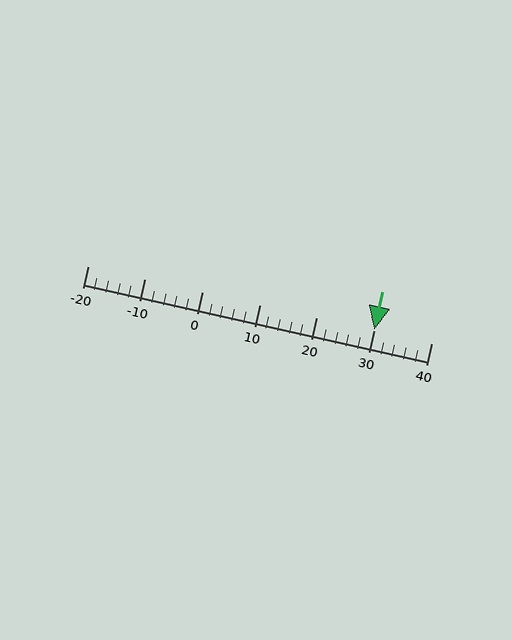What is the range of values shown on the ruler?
The ruler shows values from -20 to 40.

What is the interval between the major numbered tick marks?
The major tick marks are spaced 10 units apart.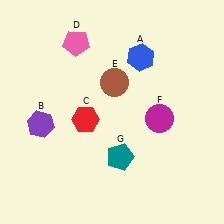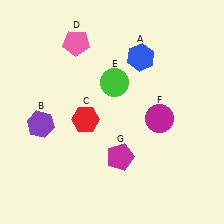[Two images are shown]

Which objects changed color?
E changed from brown to green. G changed from teal to magenta.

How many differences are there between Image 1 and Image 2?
There are 2 differences between the two images.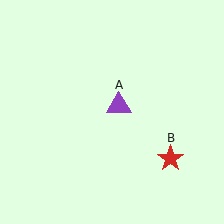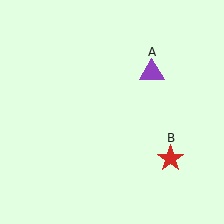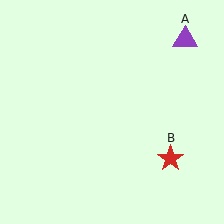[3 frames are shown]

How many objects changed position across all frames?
1 object changed position: purple triangle (object A).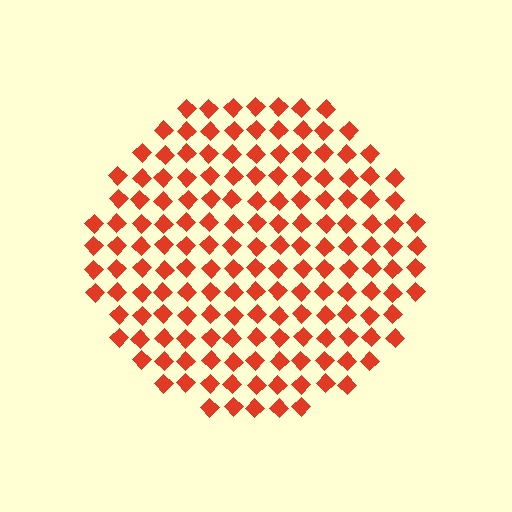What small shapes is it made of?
It is made of small diamonds.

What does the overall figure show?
The overall figure shows a circle.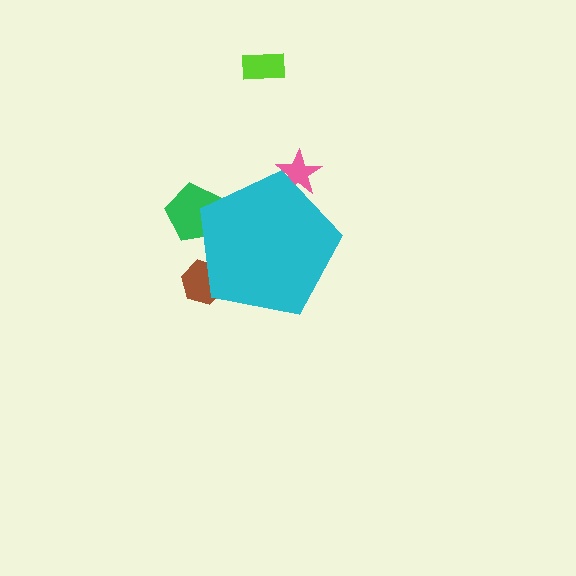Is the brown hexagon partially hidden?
Yes, the brown hexagon is partially hidden behind the cyan pentagon.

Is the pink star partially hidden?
Yes, the pink star is partially hidden behind the cyan pentagon.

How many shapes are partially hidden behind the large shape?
3 shapes are partially hidden.